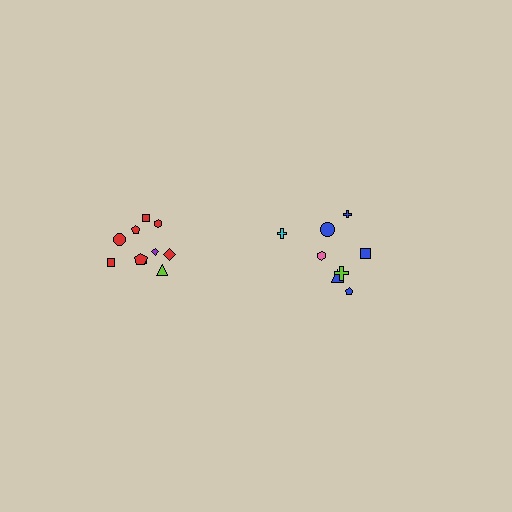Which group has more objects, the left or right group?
The left group.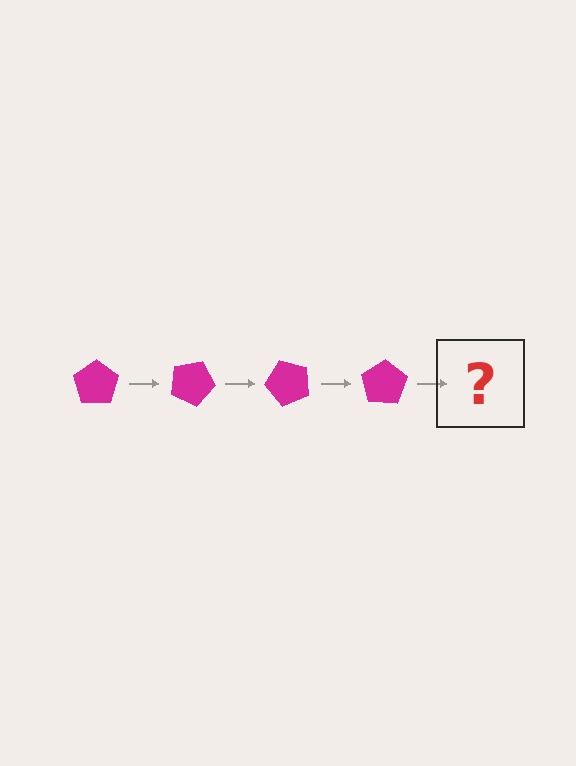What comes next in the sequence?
The next element should be a magenta pentagon rotated 100 degrees.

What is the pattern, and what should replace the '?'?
The pattern is that the pentagon rotates 25 degrees each step. The '?' should be a magenta pentagon rotated 100 degrees.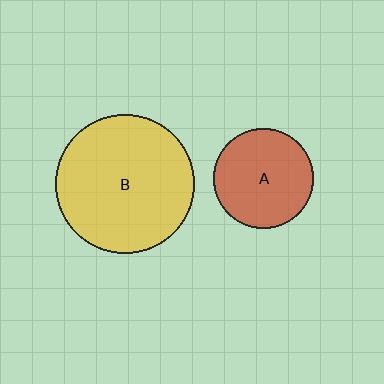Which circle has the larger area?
Circle B (yellow).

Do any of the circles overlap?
No, none of the circles overlap.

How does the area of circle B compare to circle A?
Approximately 1.9 times.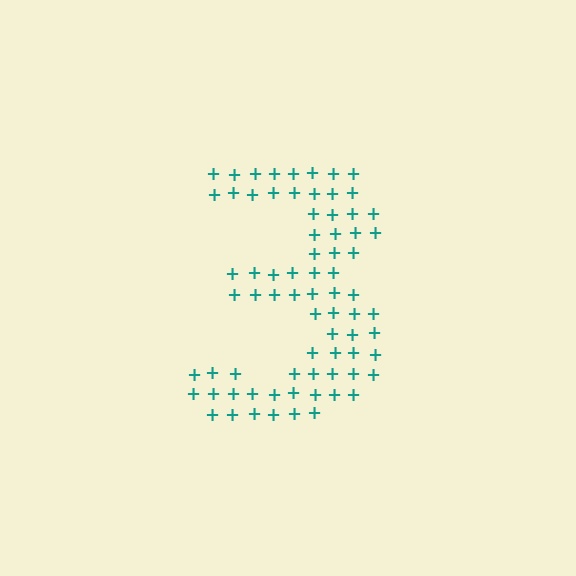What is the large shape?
The large shape is the digit 3.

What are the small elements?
The small elements are plus signs.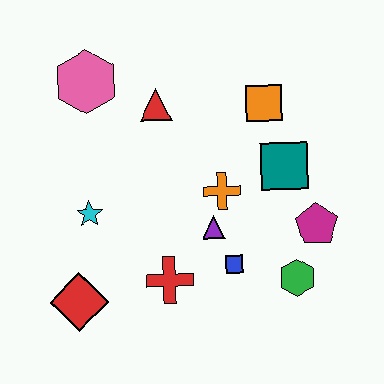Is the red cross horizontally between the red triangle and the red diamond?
No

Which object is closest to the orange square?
The teal square is closest to the orange square.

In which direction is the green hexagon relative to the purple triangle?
The green hexagon is to the right of the purple triangle.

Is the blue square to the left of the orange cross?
No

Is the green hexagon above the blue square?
No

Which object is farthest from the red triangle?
The green hexagon is farthest from the red triangle.